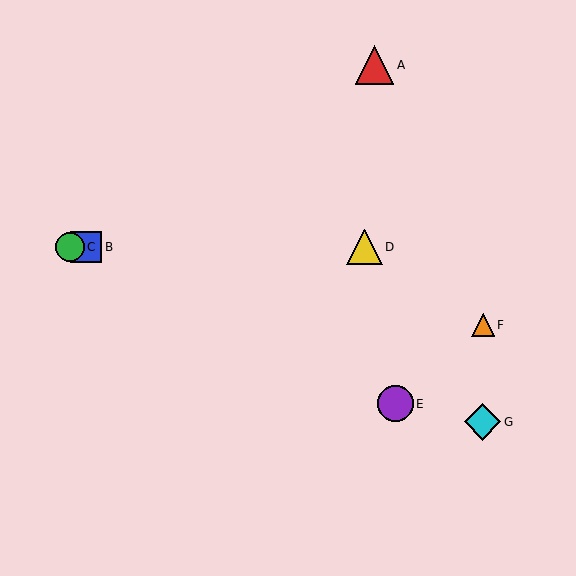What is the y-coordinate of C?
Object C is at y≈247.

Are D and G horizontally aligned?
No, D is at y≈247 and G is at y≈422.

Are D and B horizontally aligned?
Yes, both are at y≈247.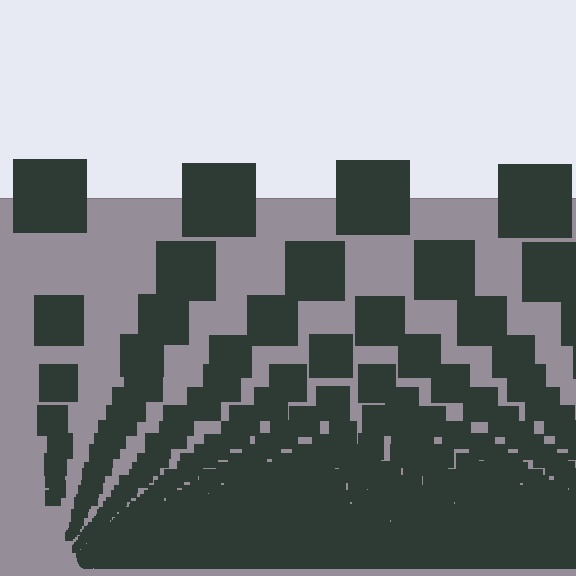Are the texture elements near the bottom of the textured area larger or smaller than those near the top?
Smaller. The gradient is inverted — elements near the bottom are smaller and denser.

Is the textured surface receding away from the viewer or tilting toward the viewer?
The surface appears to tilt toward the viewer. Texture elements get larger and sparser toward the top.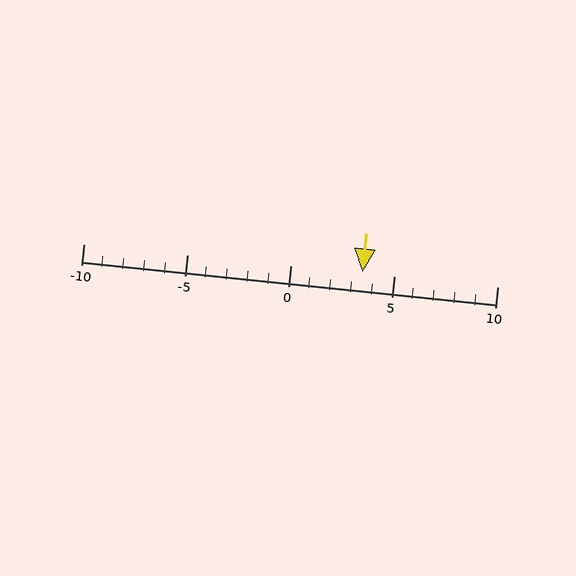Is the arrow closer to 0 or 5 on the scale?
The arrow is closer to 5.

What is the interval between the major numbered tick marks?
The major tick marks are spaced 5 units apart.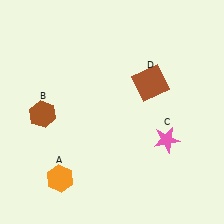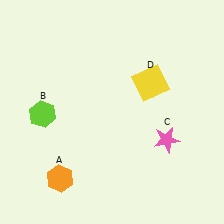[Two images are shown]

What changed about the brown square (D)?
In Image 1, D is brown. In Image 2, it changed to yellow.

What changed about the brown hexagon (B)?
In Image 1, B is brown. In Image 2, it changed to lime.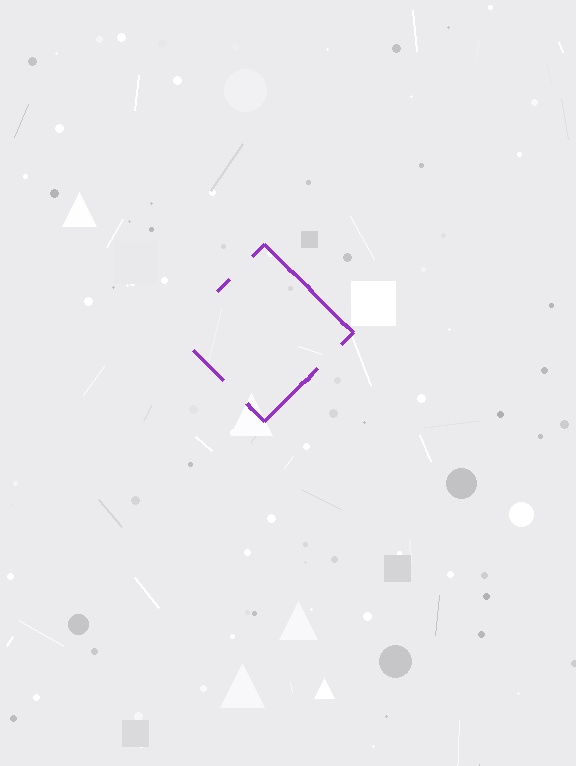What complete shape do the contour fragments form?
The contour fragments form a diamond.